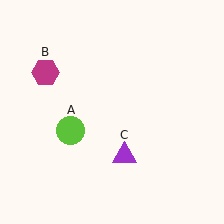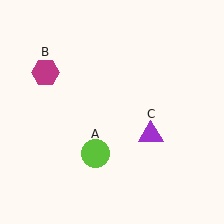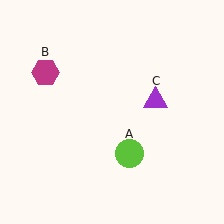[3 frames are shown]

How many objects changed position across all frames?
2 objects changed position: lime circle (object A), purple triangle (object C).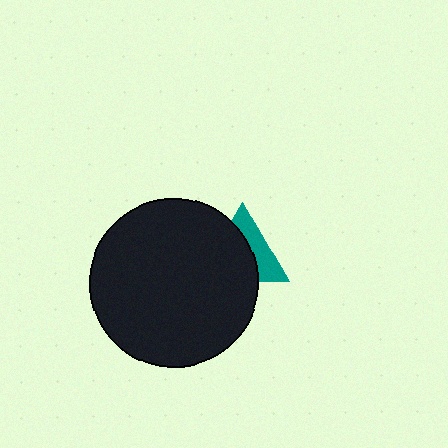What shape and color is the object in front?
The object in front is a black circle.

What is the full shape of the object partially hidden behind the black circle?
The partially hidden object is a teal triangle.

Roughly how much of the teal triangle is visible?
A small part of it is visible (roughly 40%).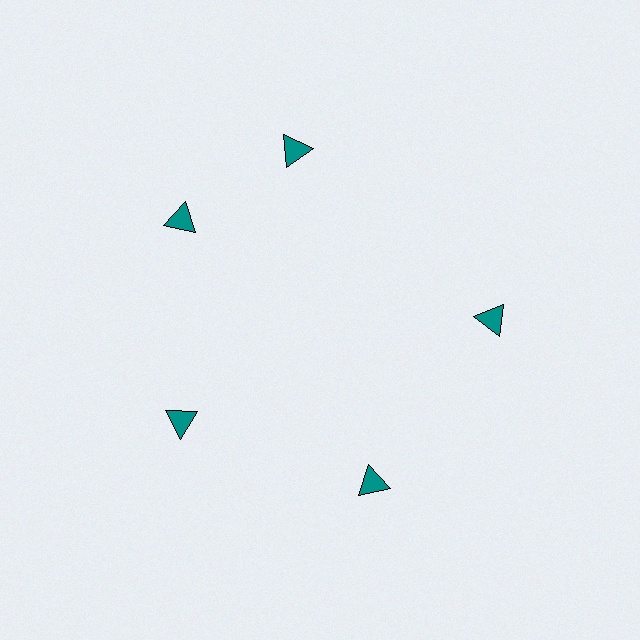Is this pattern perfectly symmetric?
No. The 5 teal triangles are arranged in a ring, but one element near the 1 o'clock position is rotated out of alignment along the ring, breaking the 5-fold rotational symmetry.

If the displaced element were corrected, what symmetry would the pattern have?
It would have 5-fold rotational symmetry — the pattern would map onto itself every 72 degrees.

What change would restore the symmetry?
The symmetry would be restored by rotating it back into even spacing with its neighbors so that all 5 triangles sit at equal angles and equal distance from the center.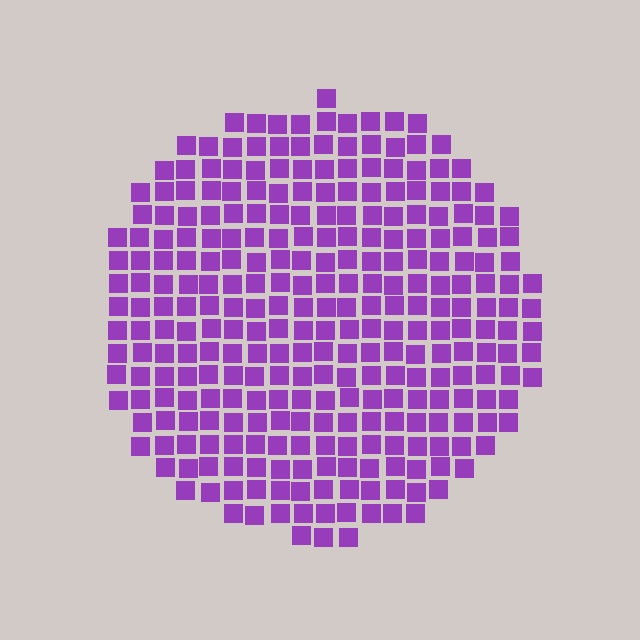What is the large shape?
The large shape is a circle.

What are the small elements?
The small elements are squares.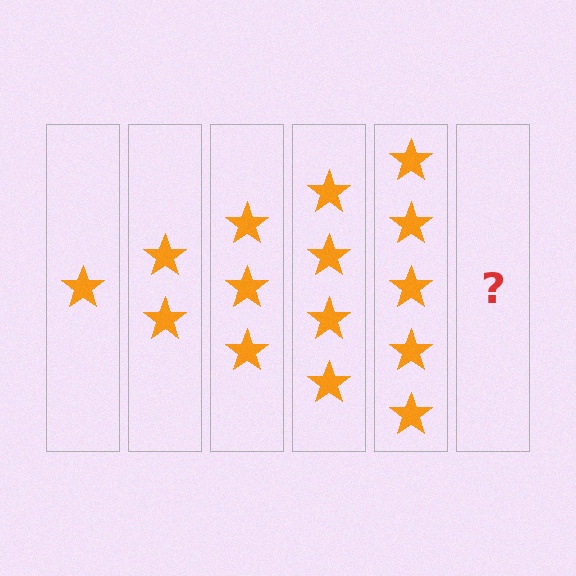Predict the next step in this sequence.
The next step is 6 stars.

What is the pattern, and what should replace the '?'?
The pattern is that each step adds one more star. The '?' should be 6 stars.